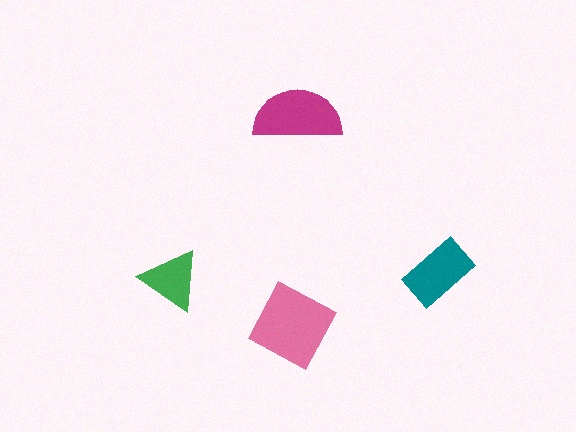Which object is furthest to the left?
The green triangle is leftmost.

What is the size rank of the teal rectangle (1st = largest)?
3rd.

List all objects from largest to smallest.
The pink square, the magenta semicircle, the teal rectangle, the green triangle.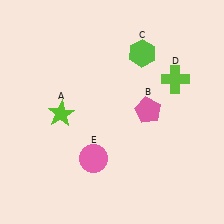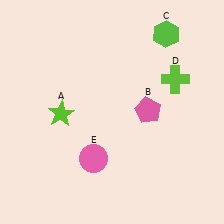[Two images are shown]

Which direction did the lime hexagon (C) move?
The lime hexagon (C) moved right.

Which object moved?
The lime hexagon (C) moved right.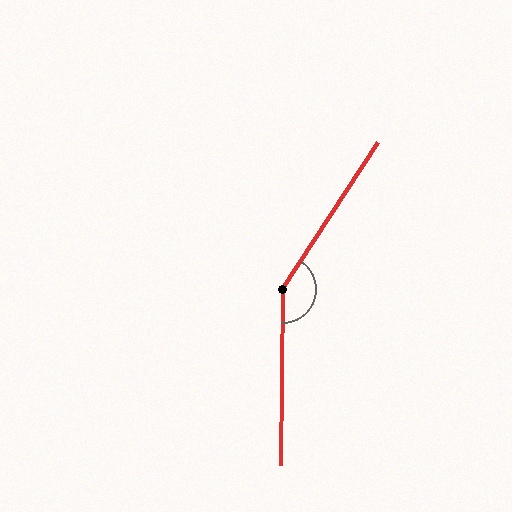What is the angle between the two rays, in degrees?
Approximately 147 degrees.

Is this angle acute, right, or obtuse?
It is obtuse.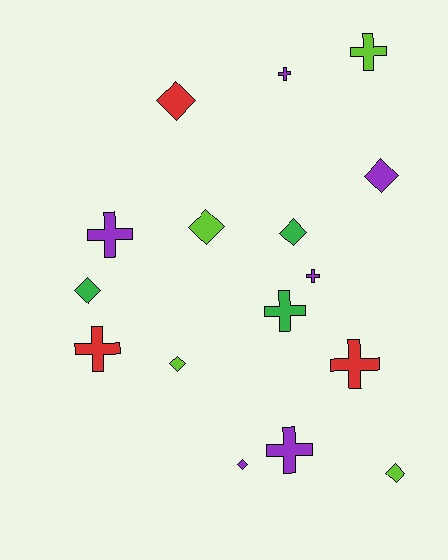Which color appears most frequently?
Purple, with 6 objects.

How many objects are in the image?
There are 16 objects.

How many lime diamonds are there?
There are 3 lime diamonds.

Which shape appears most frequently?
Cross, with 8 objects.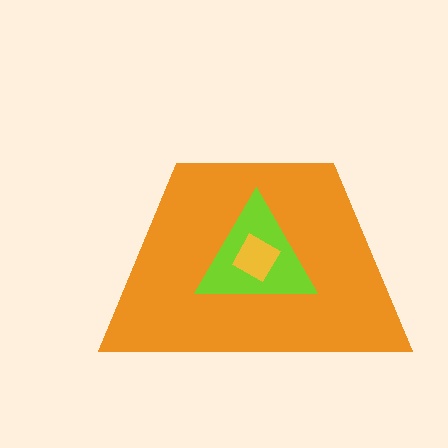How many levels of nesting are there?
3.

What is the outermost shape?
The orange trapezoid.